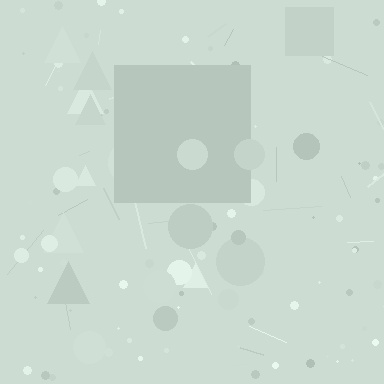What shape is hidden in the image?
A square is hidden in the image.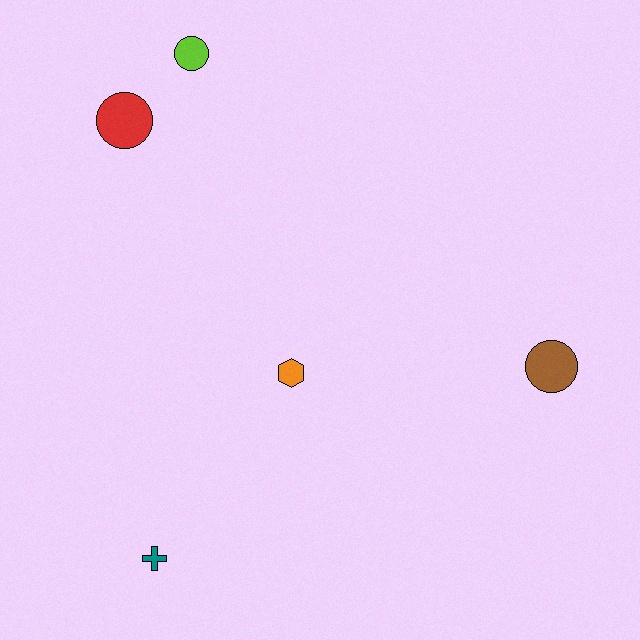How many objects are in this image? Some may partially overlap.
There are 5 objects.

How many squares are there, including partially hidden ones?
There are no squares.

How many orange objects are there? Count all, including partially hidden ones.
There is 1 orange object.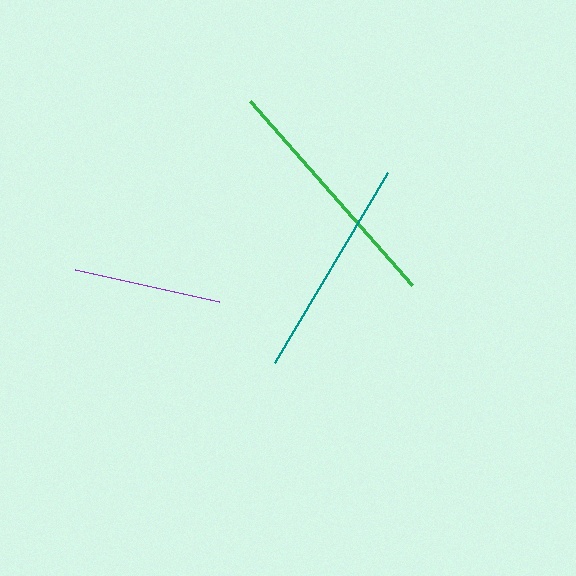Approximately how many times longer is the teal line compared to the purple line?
The teal line is approximately 1.5 times the length of the purple line.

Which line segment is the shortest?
The purple line is the shortest at approximately 147 pixels.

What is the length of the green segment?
The green segment is approximately 246 pixels long.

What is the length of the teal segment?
The teal segment is approximately 221 pixels long.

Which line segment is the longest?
The green line is the longest at approximately 246 pixels.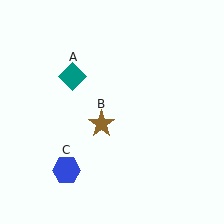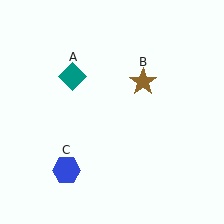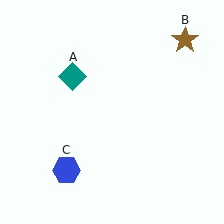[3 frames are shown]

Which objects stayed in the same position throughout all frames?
Teal diamond (object A) and blue hexagon (object C) remained stationary.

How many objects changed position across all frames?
1 object changed position: brown star (object B).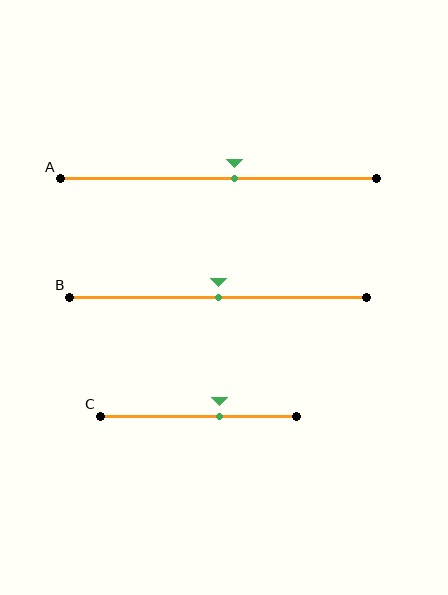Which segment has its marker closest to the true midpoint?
Segment B has its marker closest to the true midpoint.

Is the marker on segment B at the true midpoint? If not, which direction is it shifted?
Yes, the marker on segment B is at the true midpoint.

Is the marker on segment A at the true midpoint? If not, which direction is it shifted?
No, the marker on segment A is shifted to the right by about 5% of the segment length.